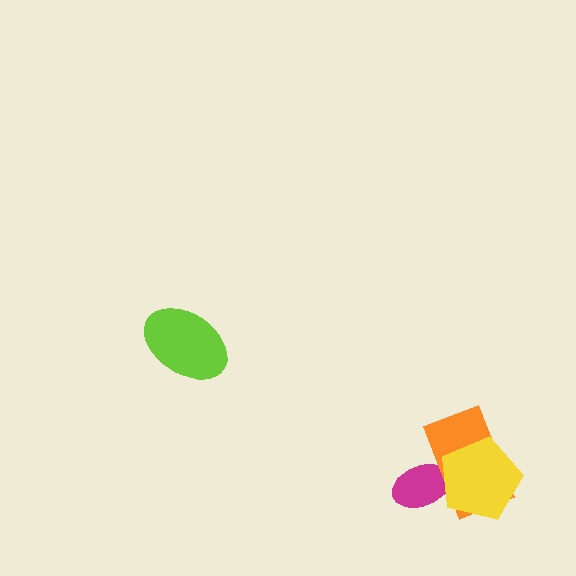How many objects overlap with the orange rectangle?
2 objects overlap with the orange rectangle.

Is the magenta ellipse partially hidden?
Yes, it is partially covered by another shape.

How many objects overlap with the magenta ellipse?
2 objects overlap with the magenta ellipse.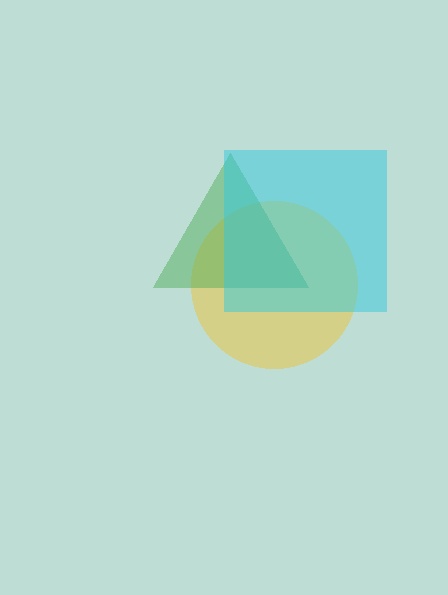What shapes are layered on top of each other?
The layered shapes are: a yellow circle, a green triangle, a cyan square.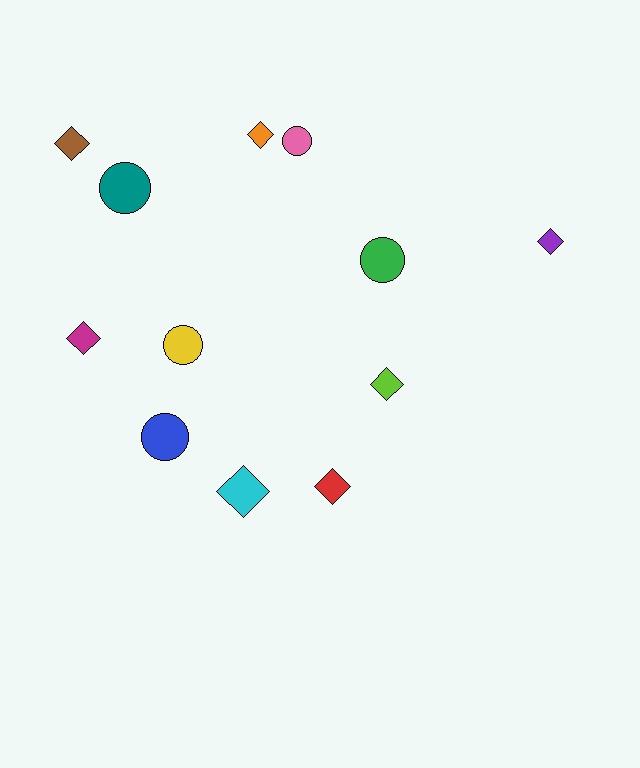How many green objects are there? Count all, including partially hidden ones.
There is 1 green object.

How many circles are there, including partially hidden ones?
There are 5 circles.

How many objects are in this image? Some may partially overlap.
There are 12 objects.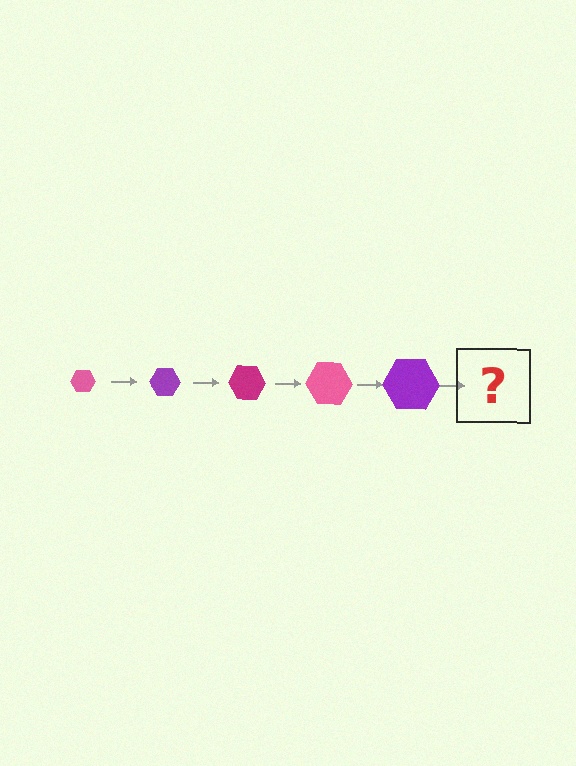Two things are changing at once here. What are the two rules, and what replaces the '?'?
The two rules are that the hexagon grows larger each step and the color cycles through pink, purple, and magenta. The '?' should be a magenta hexagon, larger than the previous one.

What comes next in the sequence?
The next element should be a magenta hexagon, larger than the previous one.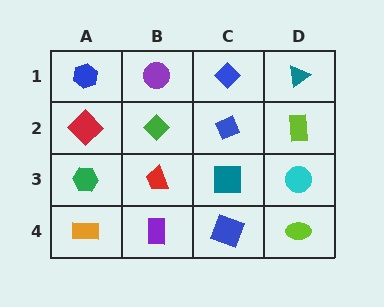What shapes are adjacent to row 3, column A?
A red diamond (row 2, column A), an orange rectangle (row 4, column A), a red trapezoid (row 3, column B).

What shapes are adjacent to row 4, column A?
A green hexagon (row 3, column A), a purple rectangle (row 4, column B).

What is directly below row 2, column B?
A red trapezoid.